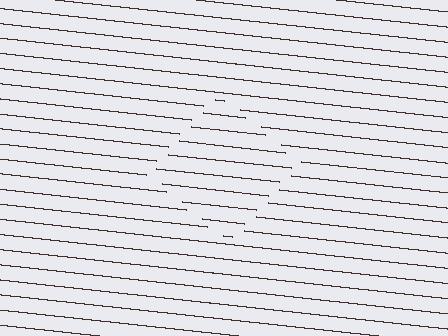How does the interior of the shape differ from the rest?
The interior of the shape contains the same grating, shifted by half a period — the contour is defined by the phase discontinuity where line-ends from the inner and outer gratings abut.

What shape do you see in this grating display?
An illusory square. The interior of the shape contains the same grating, shifted by half a period — the contour is defined by the phase discontinuity where line-ends from the inner and outer gratings abut.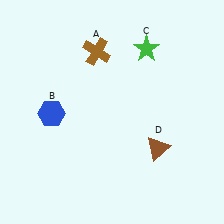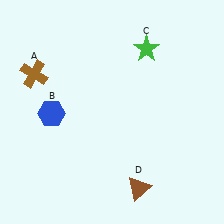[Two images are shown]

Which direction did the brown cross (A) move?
The brown cross (A) moved left.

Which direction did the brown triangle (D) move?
The brown triangle (D) moved down.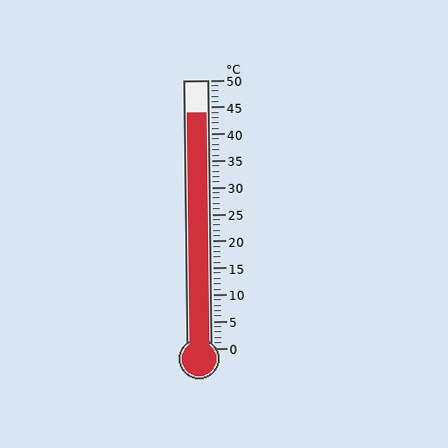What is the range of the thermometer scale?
The thermometer scale ranges from 0°C to 50°C.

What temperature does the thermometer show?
The thermometer shows approximately 44°C.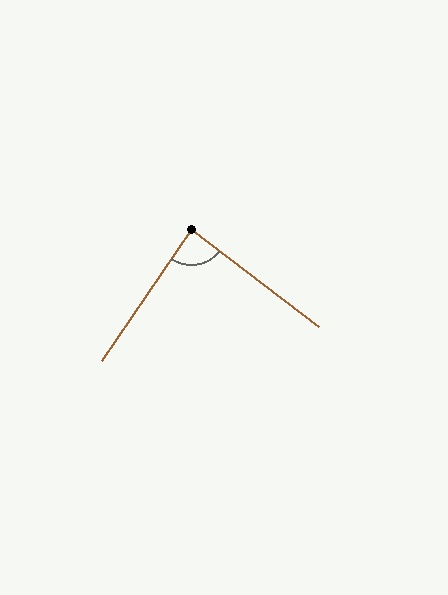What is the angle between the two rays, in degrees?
Approximately 87 degrees.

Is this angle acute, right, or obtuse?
It is approximately a right angle.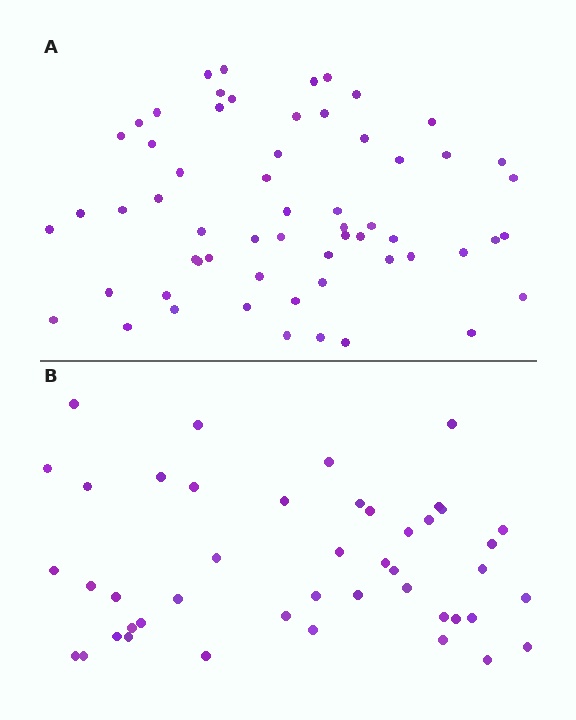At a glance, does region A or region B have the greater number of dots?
Region A (the top region) has more dots.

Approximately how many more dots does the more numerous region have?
Region A has approximately 15 more dots than region B.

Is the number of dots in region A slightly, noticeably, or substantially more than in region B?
Region A has noticeably more, but not dramatically so. The ratio is roughly 1.3 to 1.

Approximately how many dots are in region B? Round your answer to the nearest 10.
About 40 dots. (The exact count is 45, which rounds to 40.)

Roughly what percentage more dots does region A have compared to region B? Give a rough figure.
About 35% more.